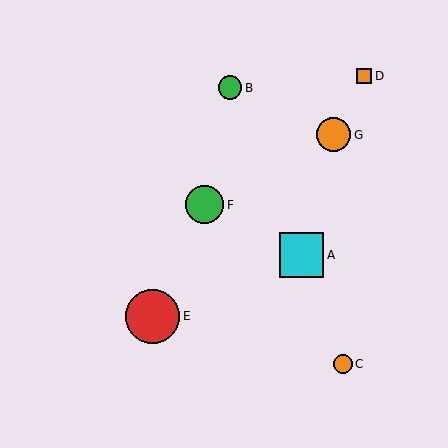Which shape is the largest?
The red circle (labeled E) is the largest.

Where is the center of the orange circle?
The center of the orange circle is at (334, 135).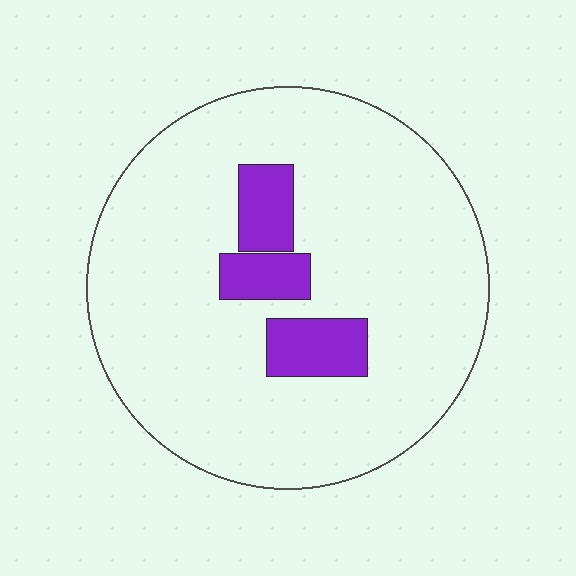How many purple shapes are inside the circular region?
3.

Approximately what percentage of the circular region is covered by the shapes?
Approximately 10%.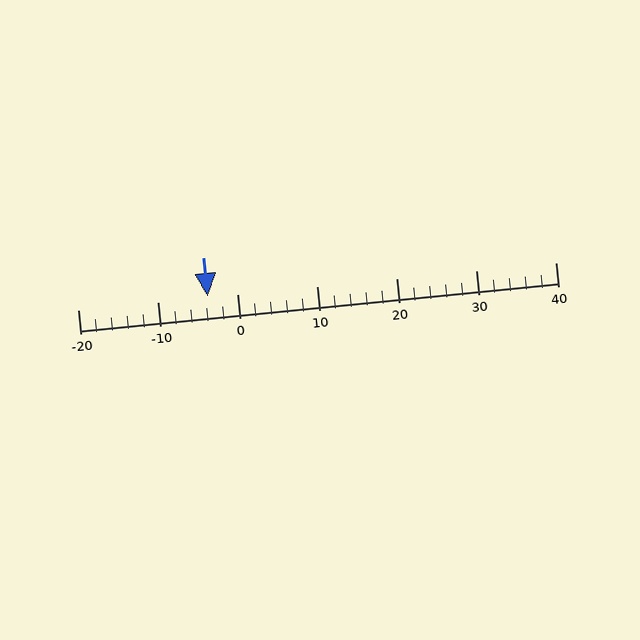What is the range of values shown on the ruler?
The ruler shows values from -20 to 40.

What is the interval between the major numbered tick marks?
The major tick marks are spaced 10 units apart.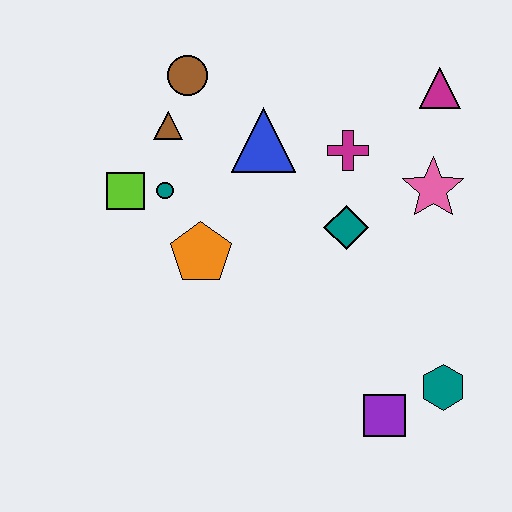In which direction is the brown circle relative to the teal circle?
The brown circle is above the teal circle.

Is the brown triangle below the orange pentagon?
No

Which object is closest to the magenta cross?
The teal diamond is closest to the magenta cross.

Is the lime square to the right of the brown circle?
No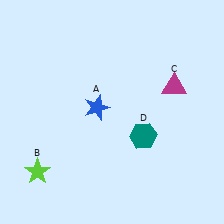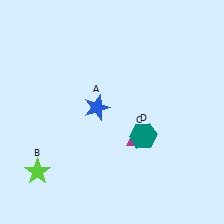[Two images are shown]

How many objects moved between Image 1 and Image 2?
1 object moved between the two images.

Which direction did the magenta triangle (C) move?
The magenta triangle (C) moved down.